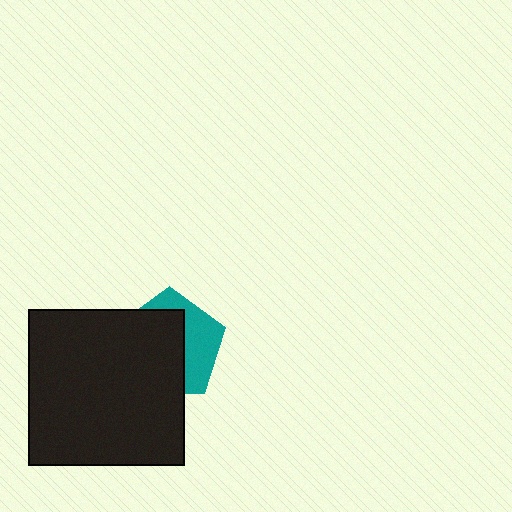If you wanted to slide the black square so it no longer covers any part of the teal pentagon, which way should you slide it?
Slide it toward the lower-left — that is the most direct way to separate the two shapes.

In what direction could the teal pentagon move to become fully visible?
The teal pentagon could move toward the upper-right. That would shift it out from behind the black square entirely.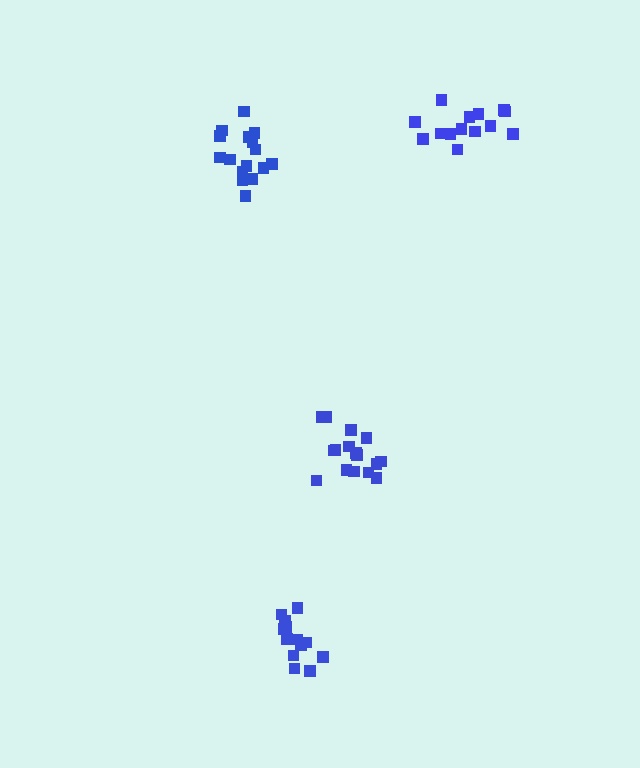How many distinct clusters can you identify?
There are 4 distinct clusters.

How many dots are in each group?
Group 1: 13 dots, Group 2: 14 dots, Group 3: 16 dots, Group 4: 16 dots (59 total).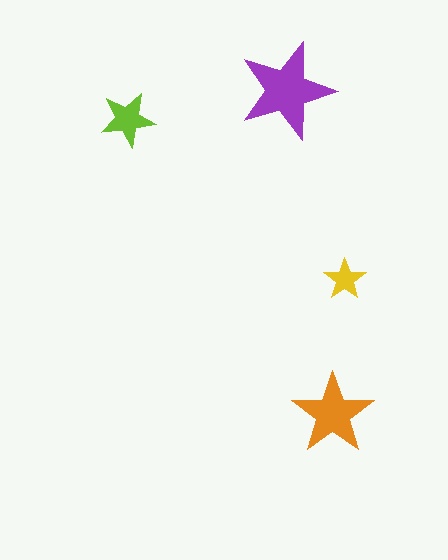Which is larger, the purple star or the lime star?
The purple one.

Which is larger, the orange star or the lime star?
The orange one.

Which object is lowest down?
The orange star is bottommost.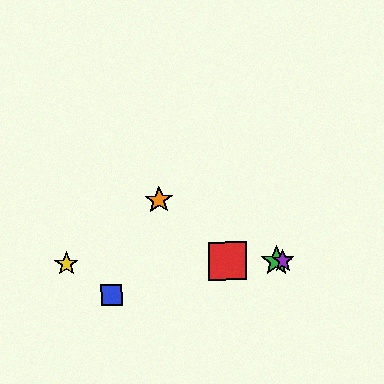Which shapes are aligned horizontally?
The red square, the green star, the yellow star, the purple star are aligned horizontally.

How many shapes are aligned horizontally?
4 shapes (the red square, the green star, the yellow star, the purple star) are aligned horizontally.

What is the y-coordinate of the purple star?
The purple star is at y≈261.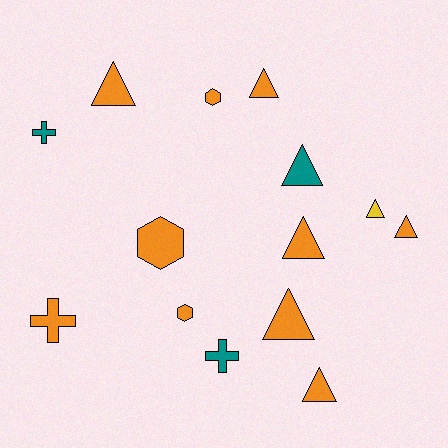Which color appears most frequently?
Orange, with 10 objects.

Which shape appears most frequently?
Triangle, with 8 objects.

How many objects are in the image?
There are 14 objects.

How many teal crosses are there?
There are 2 teal crosses.